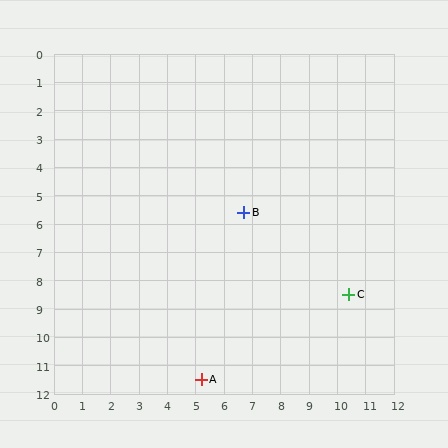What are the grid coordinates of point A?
Point A is at approximately (5.2, 11.5).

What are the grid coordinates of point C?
Point C is at approximately (10.4, 8.5).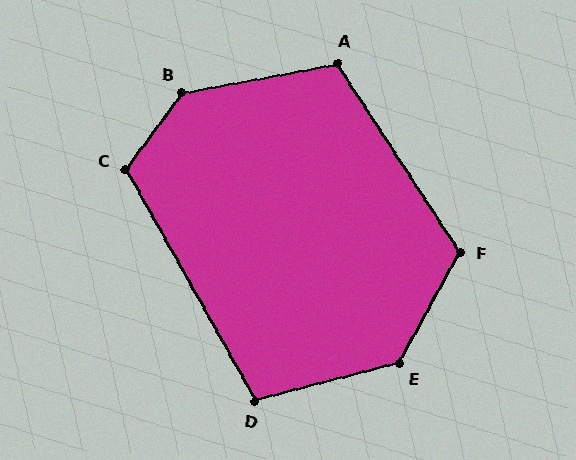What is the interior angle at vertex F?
Approximately 118 degrees (obtuse).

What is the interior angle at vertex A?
Approximately 112 degrees (obtuse).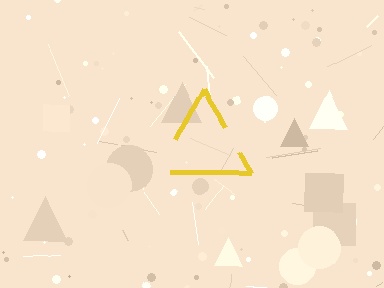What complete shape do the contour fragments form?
The contour fragments form a triangle.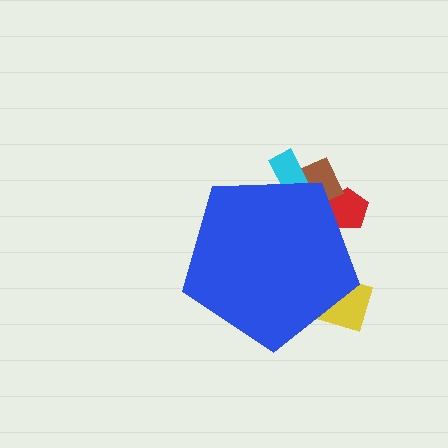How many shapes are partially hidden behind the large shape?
4 shapes are partially hidden.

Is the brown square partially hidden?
Yes, the brown square is partially hidden behind the blue pentagon.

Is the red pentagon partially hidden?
Yes, the red pentagon is partially hidden behind the blue pentagon.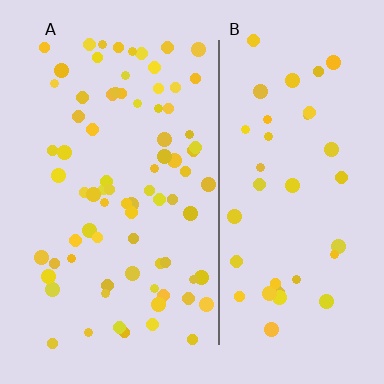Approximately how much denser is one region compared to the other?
Approximately 2.0× — region A over region B.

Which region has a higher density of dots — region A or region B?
A (the left).